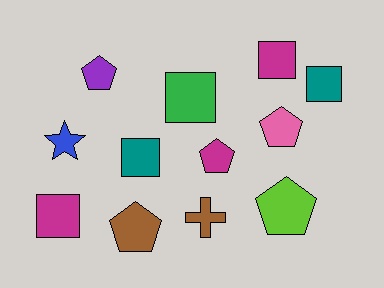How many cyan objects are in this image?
There are no cyan objects.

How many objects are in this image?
There are 12 objects.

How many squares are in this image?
There are 5 squares.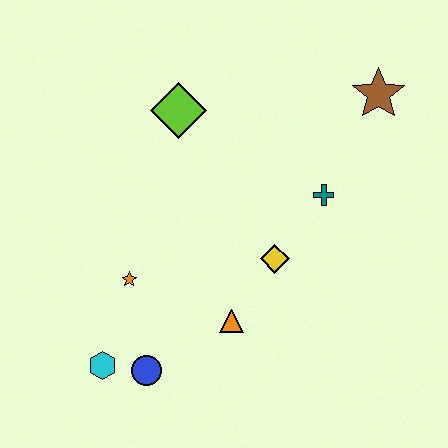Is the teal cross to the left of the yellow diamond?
No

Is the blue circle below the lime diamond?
Yes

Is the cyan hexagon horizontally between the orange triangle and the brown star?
No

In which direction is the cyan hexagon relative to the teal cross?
The cyan hexagon is to the left of the teal cross.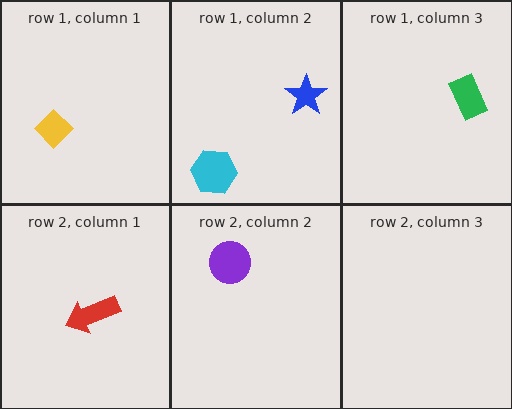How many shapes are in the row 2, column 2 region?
1.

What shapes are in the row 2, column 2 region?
The purple circle.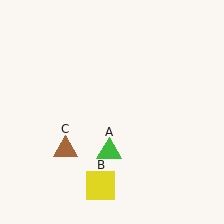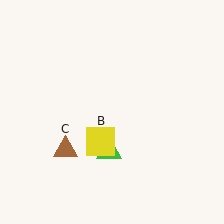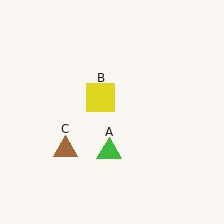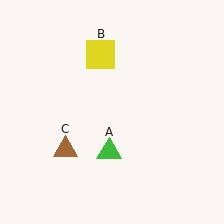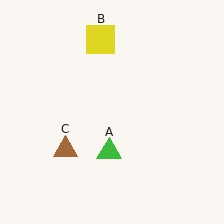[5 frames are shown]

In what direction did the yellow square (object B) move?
The yellow square (object B) moved up.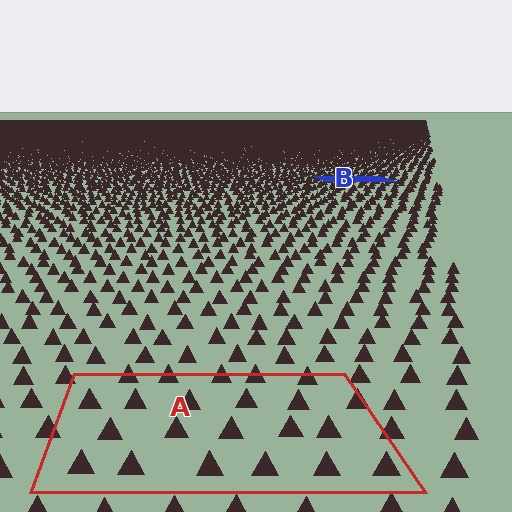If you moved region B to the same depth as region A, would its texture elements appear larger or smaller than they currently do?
They would appear larger. At a closer depth, the same texture elements are projected at a bigger on-screen size.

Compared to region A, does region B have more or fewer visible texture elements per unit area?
Region B has more texture elements per unit area — they are packed more densely because it is farther away.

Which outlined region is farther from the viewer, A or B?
Region B is farther from the viewer — the texture elements inside it appear smaller and more densely packed.